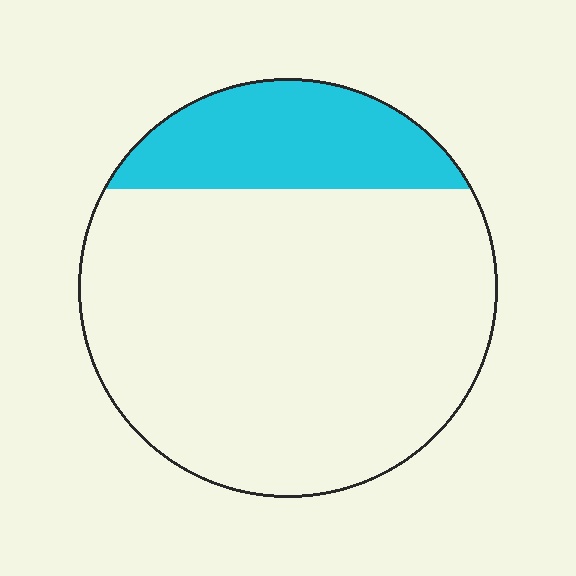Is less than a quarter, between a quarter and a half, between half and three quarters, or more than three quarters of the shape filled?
Less than a quarter.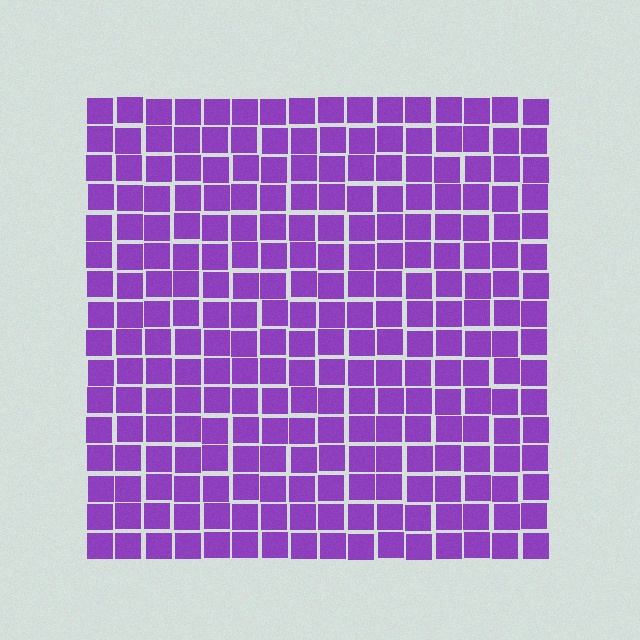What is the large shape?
The large shape is a square.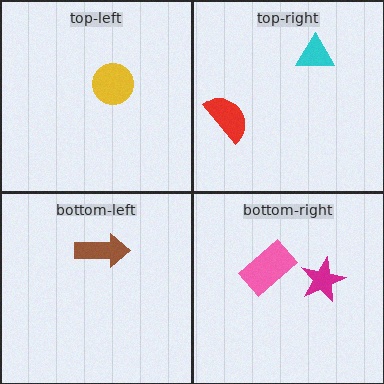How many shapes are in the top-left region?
1.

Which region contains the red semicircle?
The top-right region.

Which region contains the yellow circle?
The top-left region.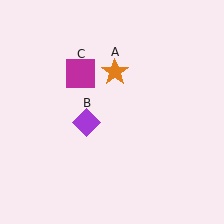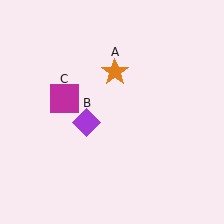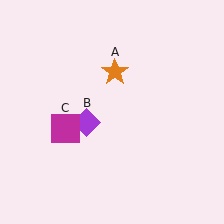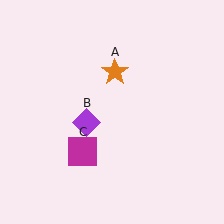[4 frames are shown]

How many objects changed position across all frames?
1 object changed position: magenta square (object C).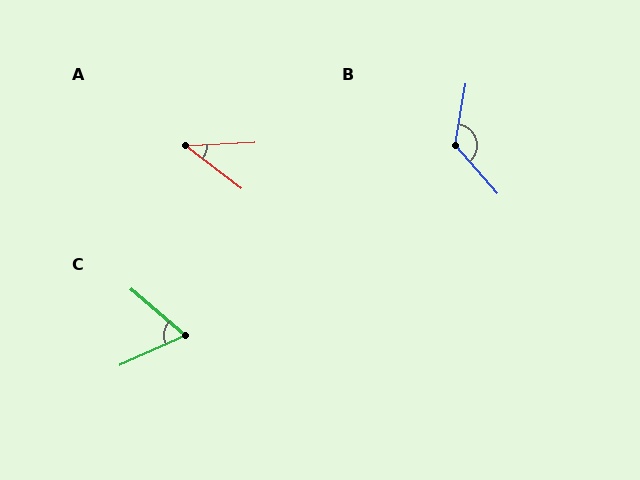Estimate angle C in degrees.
Approximately 65 degrees.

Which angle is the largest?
B, at approximately 129 degrees.